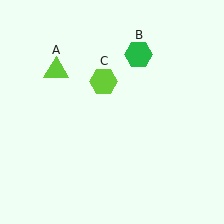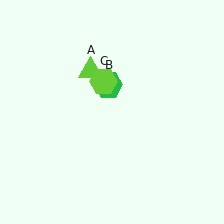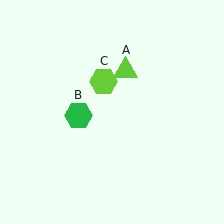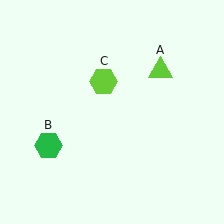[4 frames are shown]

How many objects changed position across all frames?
2 objects changed position: lime triangle (object A), green hexagon (object B).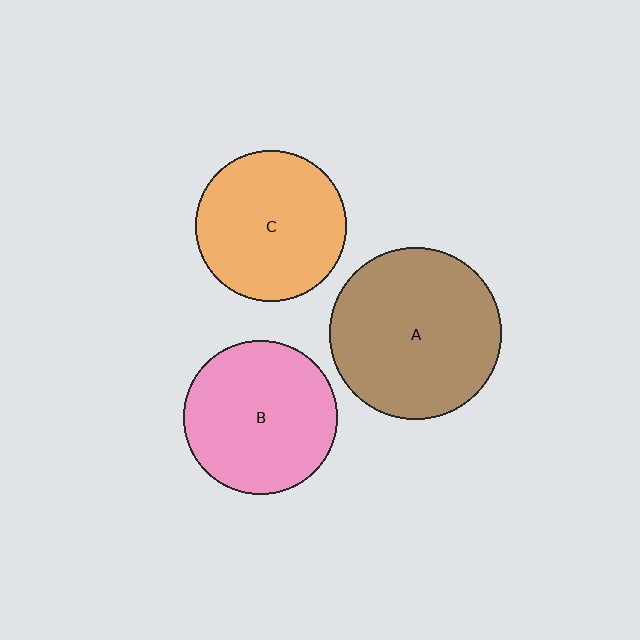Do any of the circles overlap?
No, none of the circles overlap.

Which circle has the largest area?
Circle A (brown).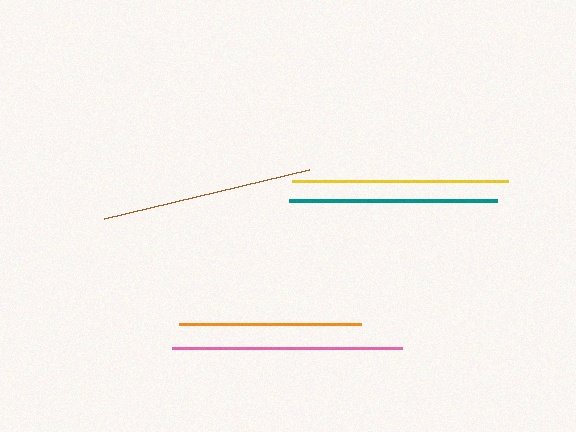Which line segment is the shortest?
The orange line is the shortest at approximately 182 pixels.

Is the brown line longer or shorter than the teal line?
The brown line is longer than the teal line.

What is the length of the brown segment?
The brown segment is approximately 211 pixels long.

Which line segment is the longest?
The pink line is the longest at approximately 230 pixels.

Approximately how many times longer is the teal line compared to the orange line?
The teal line is approximately 1.1 times the length of the orange line.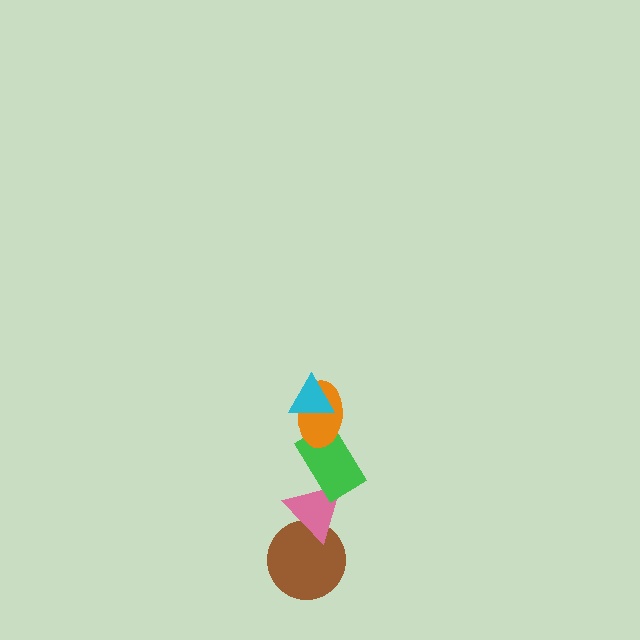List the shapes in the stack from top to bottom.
From top to bottom: the cyan triangle, the orange ellipse, the green rectangle, the pink triangle, the brown circle.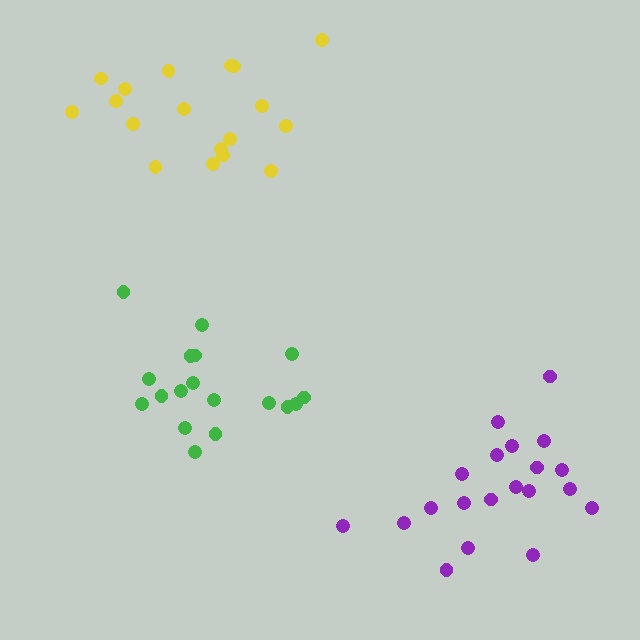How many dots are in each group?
Group 1: 18 dots, Group 2: 18 dots, Group 3: 20 dots (56 total).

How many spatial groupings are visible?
There are 3 spatial groupings.